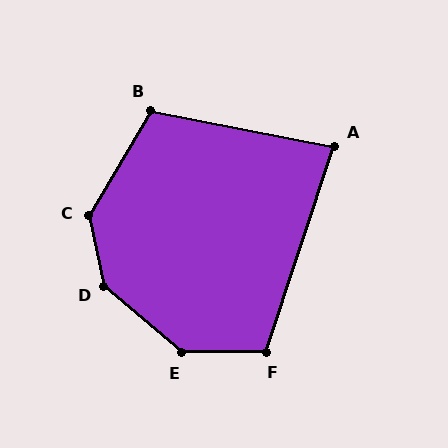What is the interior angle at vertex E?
Approximately 140 degrees (obtuse).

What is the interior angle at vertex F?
Approximately 108 degrees (obtuse).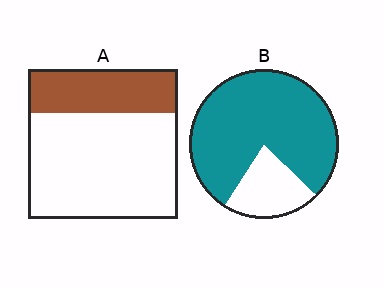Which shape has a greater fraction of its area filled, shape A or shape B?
Shape B.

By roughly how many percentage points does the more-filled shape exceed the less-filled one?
By roughly 50 percentage points (B over A).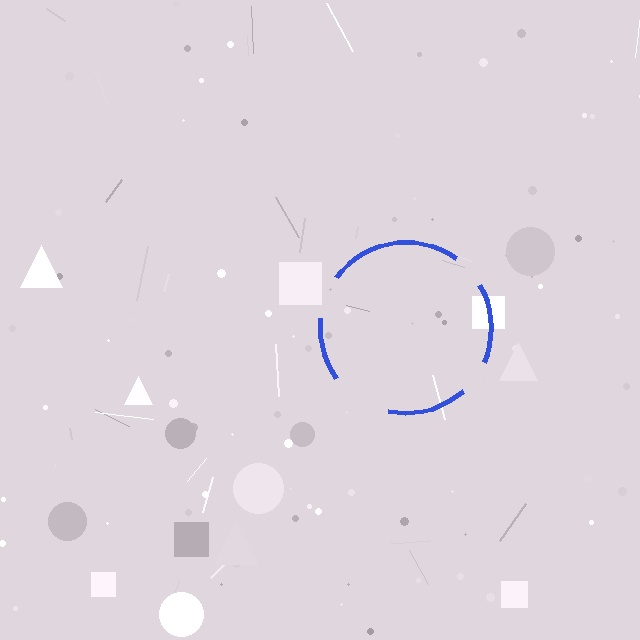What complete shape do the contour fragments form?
The contour fragments form a circle.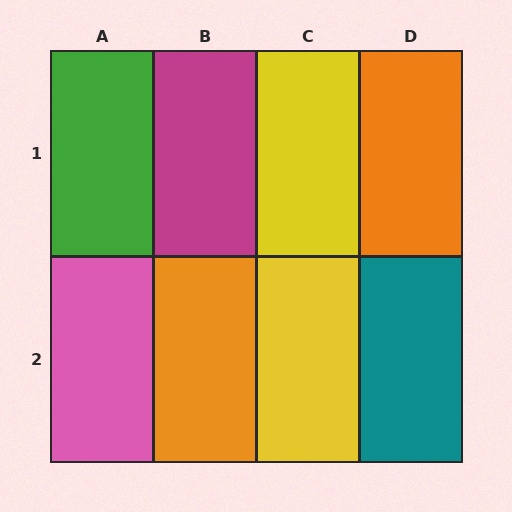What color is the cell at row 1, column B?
Magenta.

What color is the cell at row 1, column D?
Orange.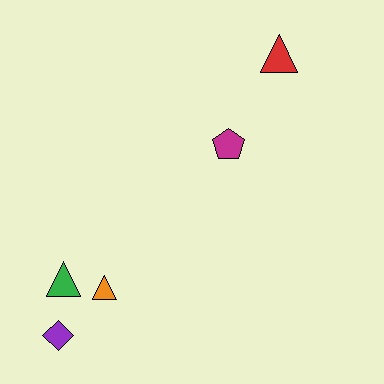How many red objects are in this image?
There is 1 red object.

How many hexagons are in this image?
There are no hexagons.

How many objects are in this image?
There are 5 objects.